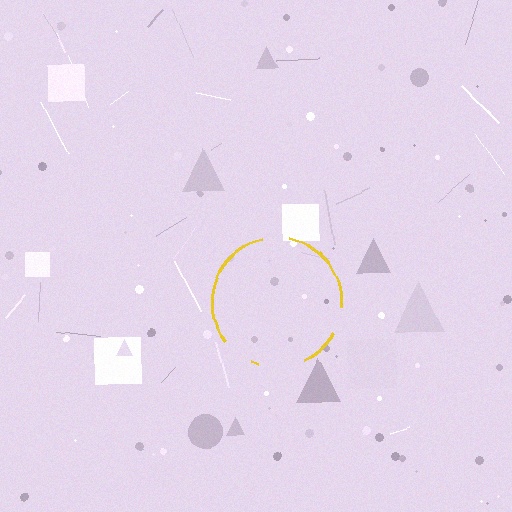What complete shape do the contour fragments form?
The contour fragments form a circle.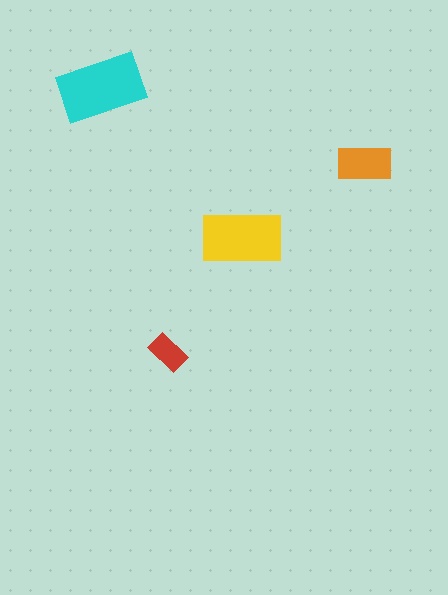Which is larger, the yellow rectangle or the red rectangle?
The yellow one.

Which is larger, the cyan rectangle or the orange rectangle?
The cyan one.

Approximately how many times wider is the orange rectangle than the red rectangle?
About 1.5 times wider.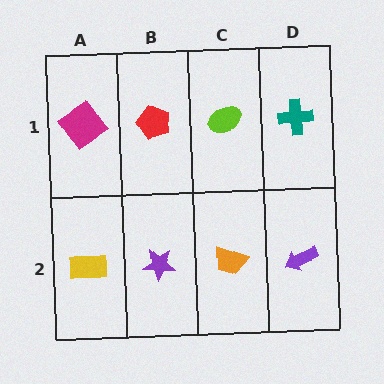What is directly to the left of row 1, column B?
A magenta diamond.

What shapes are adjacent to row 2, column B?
A red pentagon (row 1, column B), a yellow rectangle (row 2, column A), an orange trapezoid (row 2, column C).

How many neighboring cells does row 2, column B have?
3.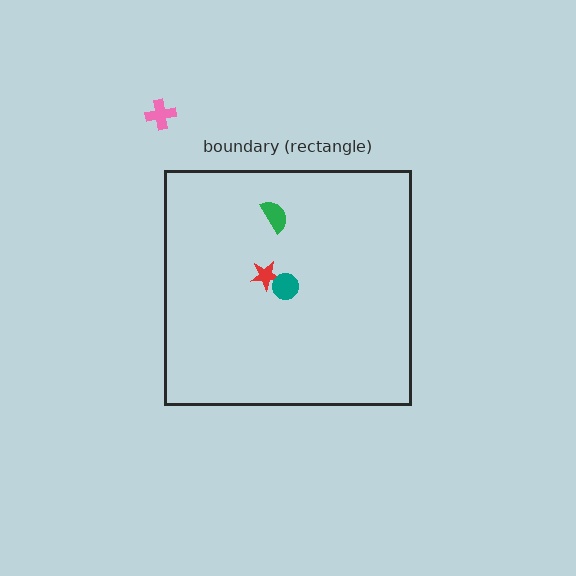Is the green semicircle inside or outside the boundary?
Inside.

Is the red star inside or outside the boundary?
Inside.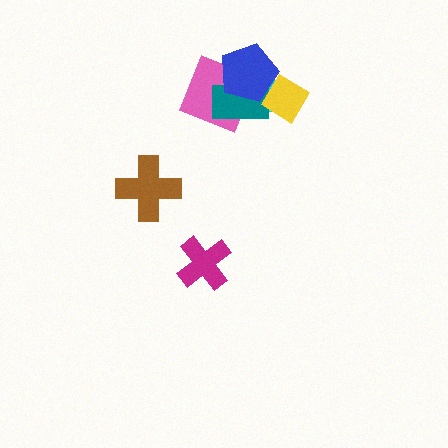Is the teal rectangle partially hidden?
Yes, it is partially covered by another shape.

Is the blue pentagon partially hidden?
Yes, it is partially covered by another shape.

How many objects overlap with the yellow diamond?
3 objects overlap with the yellow diamond.